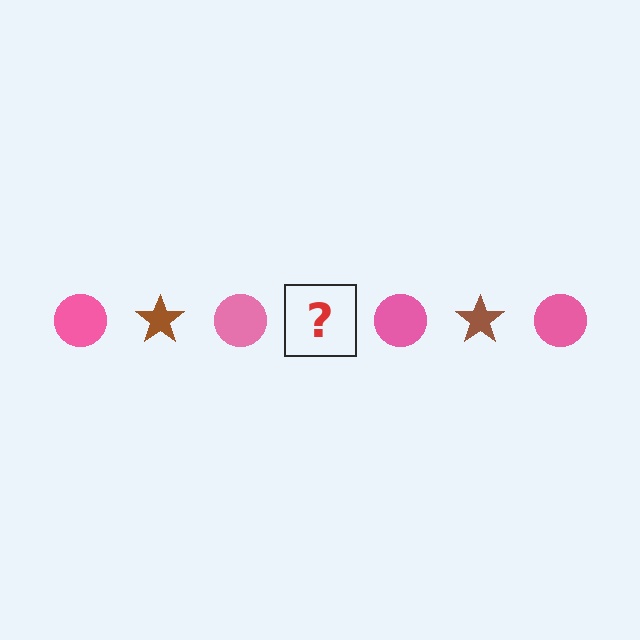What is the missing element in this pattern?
The missing element is a brown star.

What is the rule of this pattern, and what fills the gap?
The rule is that the pattern alternates between pink circle and brown star. The gap should be filled with a brown star.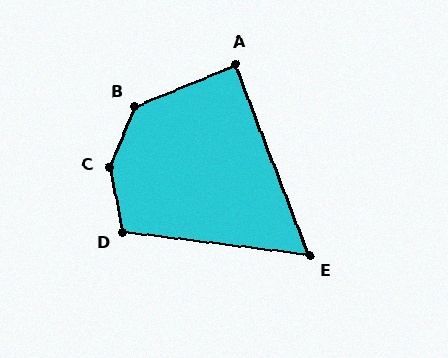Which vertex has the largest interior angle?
C, at approximately 147 degrees.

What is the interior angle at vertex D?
Approximately 108 degrees (obtuse).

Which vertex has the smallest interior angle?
E, at approximately 62 degrees.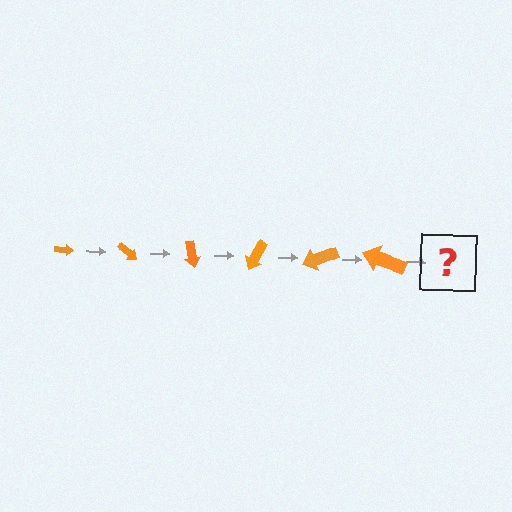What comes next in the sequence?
The next element should be an arrow, larger than the previous one and rotated 240 degrees from the start.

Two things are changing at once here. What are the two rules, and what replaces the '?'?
The two rules are that the arrow grows larger each step and it rotates 40 degrees each step. The '?' should be an arrow, larger than the previous one and rotated 240 degrees from the start.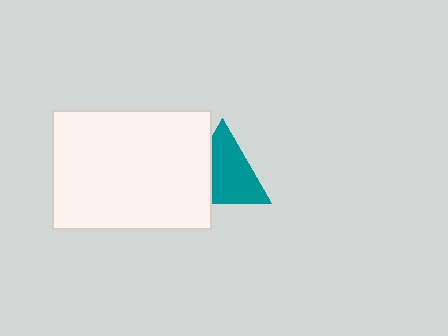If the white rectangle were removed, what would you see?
You would see the complete teal triangle.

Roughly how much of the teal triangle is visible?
Most of it is visible (roughly 70%).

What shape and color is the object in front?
The object in front is a white rectangle.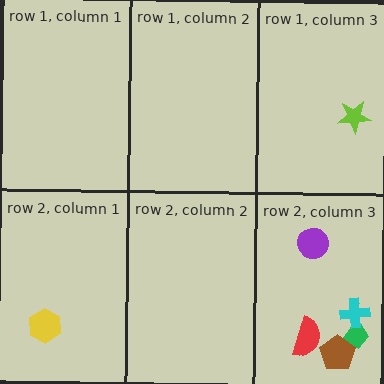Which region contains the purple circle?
The row 2, column 3 region.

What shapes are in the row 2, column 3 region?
The red semicircle, the green trapezoid, the purple circle, the brown pentagon, the cyan cross.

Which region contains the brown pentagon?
The row 2, column 3 region.